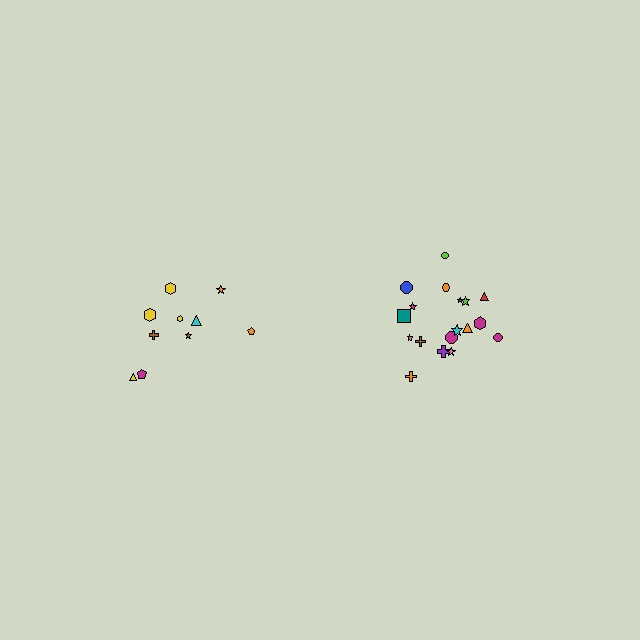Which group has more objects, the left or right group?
The right group.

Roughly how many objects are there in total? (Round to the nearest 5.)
Roughly 30 objects in total.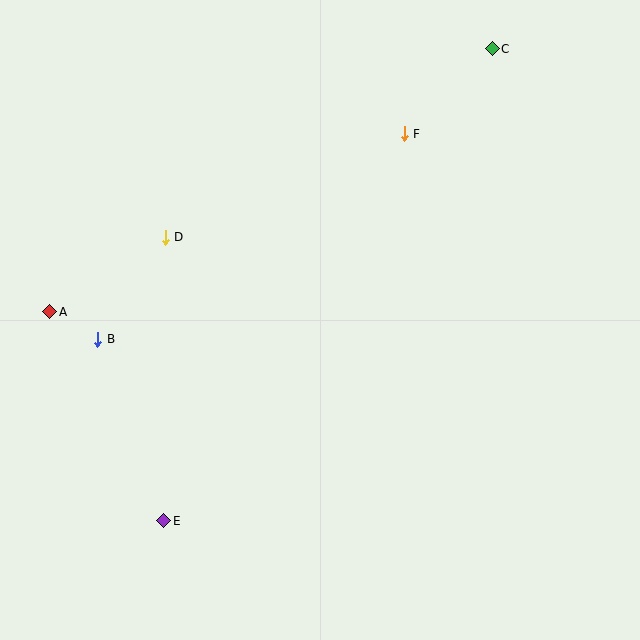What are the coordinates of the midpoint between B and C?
The midpoint between B and C is at (295, 194).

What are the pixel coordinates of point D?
Point D is at (165, 237).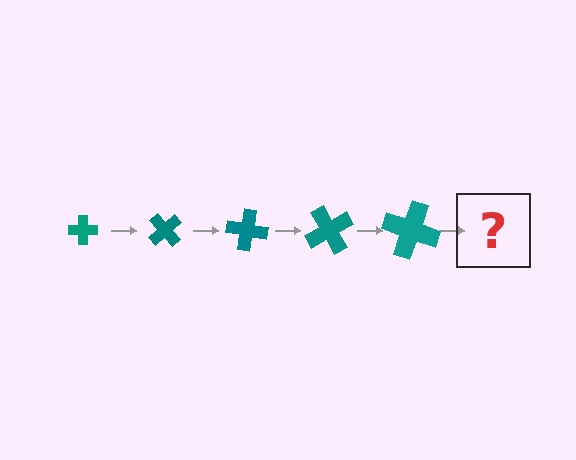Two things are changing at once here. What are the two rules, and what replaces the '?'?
The two rules are that the cross grows larger each step and it rotates 50 degrees each step. The '?' should be a cross, larger than the previous one and rotated 250 degrees from the start.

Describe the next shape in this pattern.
It should be a cross, larger than the previous one and rotated 250 degrees from the start.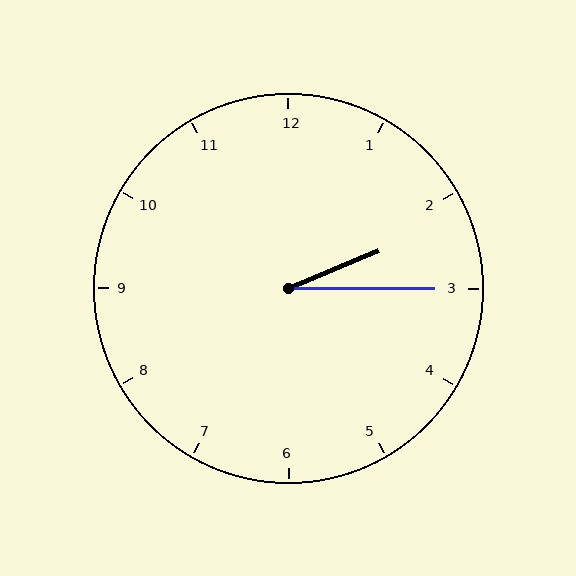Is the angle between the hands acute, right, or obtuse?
It is acute.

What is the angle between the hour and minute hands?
Approximately 22 degrees.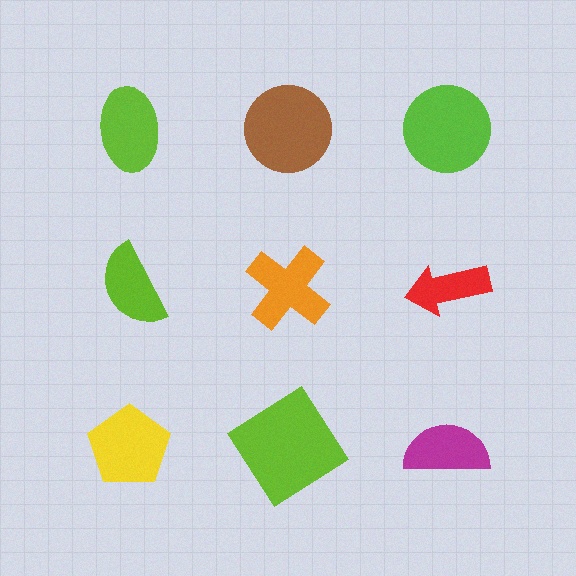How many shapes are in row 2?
3 shapes.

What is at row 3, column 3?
A magenta semicircle.